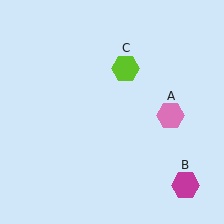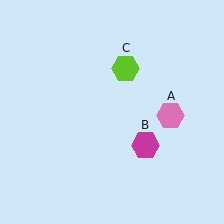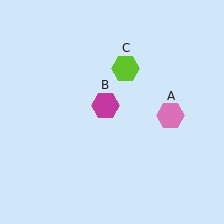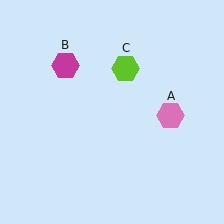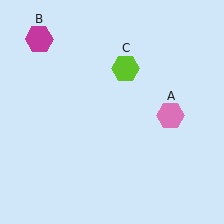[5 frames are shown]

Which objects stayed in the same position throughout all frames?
Pink hexagon (object A) and lime hexagon (object C) remained stationary.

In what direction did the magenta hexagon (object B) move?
The magenta hexagon (object B) moved up and to the left.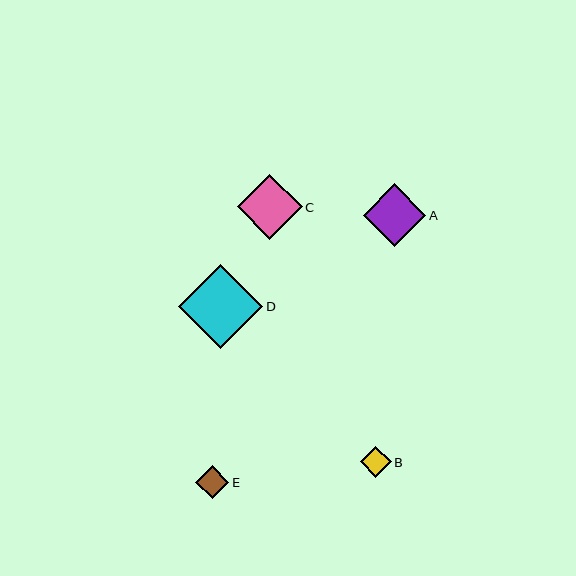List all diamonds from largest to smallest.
From largest to smallest: D, C, A, E, B.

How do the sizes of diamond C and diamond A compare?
Diamond C and diamond A are approximately the same size.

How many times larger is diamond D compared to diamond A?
Diamond D is approximately 1.3 times the size of diamond A.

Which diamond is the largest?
Diamond D is the largest with a size of approximately 84 pixels.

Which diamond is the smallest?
Diamond B is the smallest with a size of approximately 31 pixels.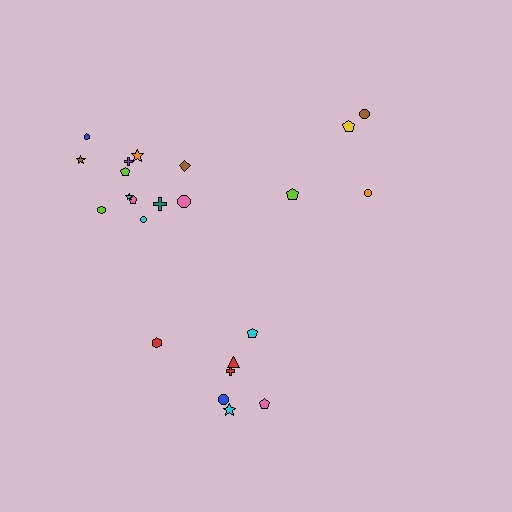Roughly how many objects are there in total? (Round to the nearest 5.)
Roughly 25 objects in total.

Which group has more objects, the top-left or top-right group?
The top-left group.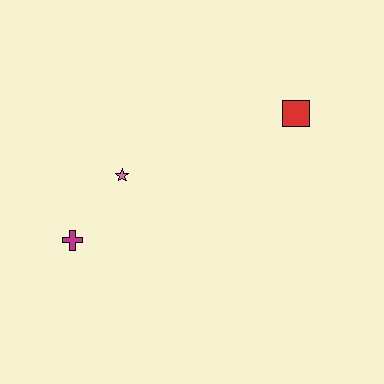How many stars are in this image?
There is 1 star.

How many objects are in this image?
There are 3 objects.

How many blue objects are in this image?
There are no blue objects.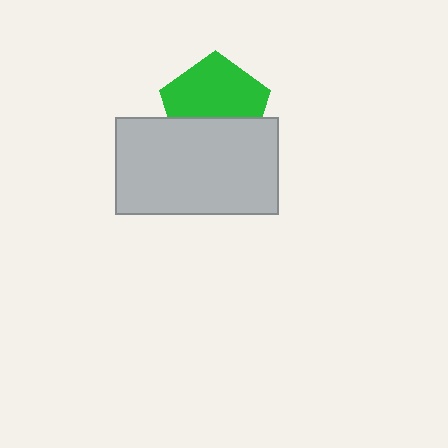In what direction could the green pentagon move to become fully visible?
The green pentagon could move up. That would shift it out from behind the light gray rectangle entirely.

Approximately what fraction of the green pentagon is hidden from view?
Roughly 39% of the green pentagon is hidden behind the light gray rectangle.